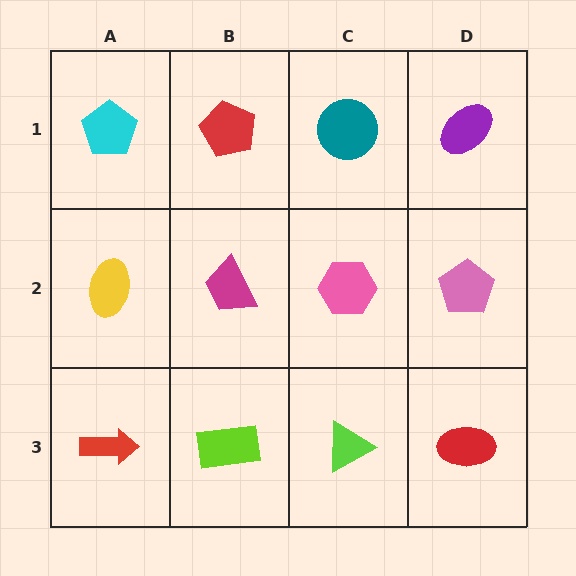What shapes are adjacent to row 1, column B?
A magenta trapezoid (row 2, column B), a cyan pentagon (row 1, column A), a teal circle (row 1, column C).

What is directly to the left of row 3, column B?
A red arrow.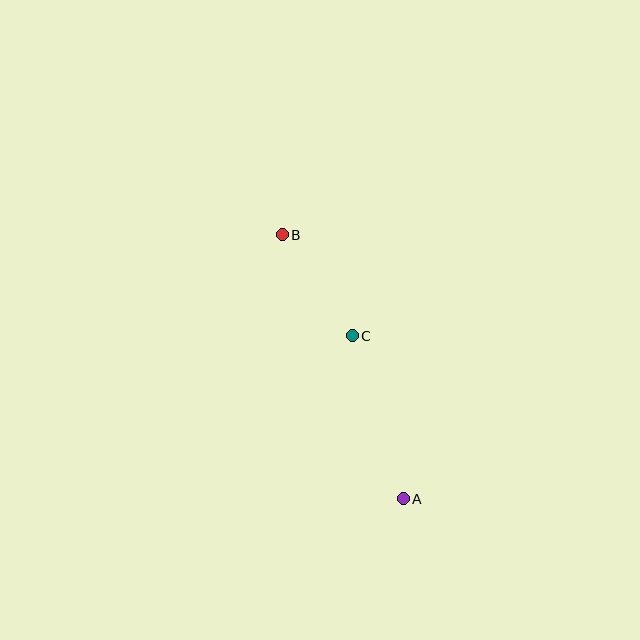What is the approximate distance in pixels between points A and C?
The distance between A and C is approximately 171 pixels.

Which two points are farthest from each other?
Points A and B are farthest from each other.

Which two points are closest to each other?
Points B and C are closest to each other.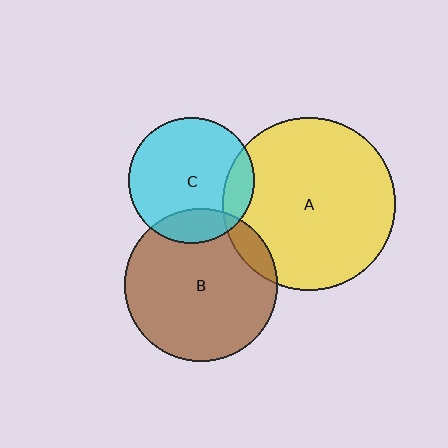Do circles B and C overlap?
Yes.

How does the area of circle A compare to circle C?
Approximately 1.9 times.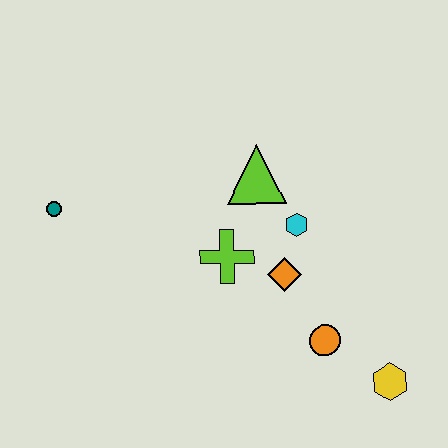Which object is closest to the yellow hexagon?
The orange circle is closest to the yellow hexagon.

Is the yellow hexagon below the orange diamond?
Yes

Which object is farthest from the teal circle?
The yellow hexagon is farthest from the teal circle.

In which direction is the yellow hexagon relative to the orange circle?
The yellow hexagon is to the right of the orange circle.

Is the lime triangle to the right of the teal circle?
Yes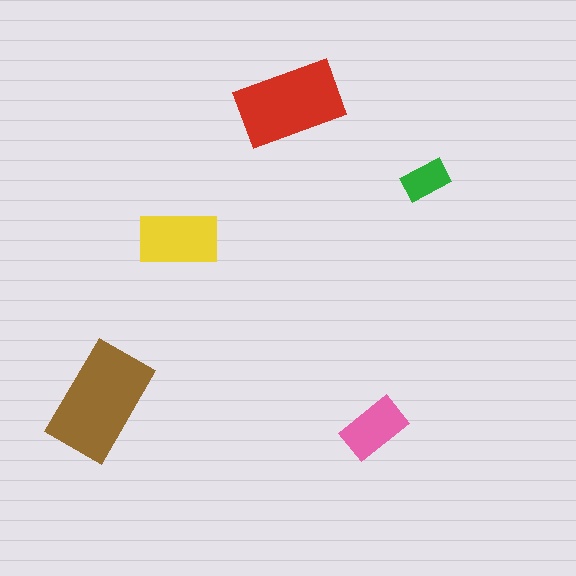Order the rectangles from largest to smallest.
the brown one, the red one, the yellow one, the pink one, the green one.